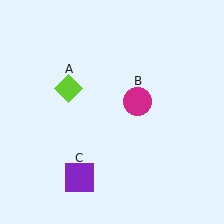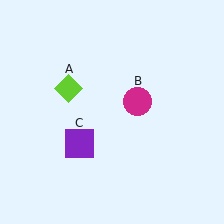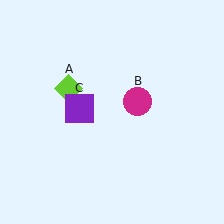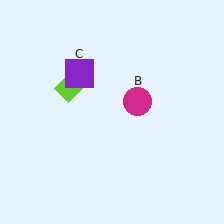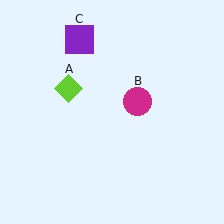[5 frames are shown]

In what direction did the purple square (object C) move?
The purple square (object C) moved up.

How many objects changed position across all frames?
1 object changed position: purple square (object C).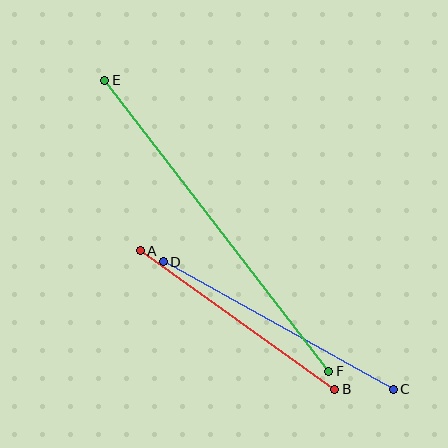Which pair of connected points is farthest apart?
Points E and F are farthest apart.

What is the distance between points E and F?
The distance is approximately 367 pixels.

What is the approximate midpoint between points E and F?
The midpoint is at approximately (217, 226) pixels.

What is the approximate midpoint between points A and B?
The midpoint is at approximately (237, 320) pixels.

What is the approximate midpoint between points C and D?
The midpoint is at approximately (278, 325) pixels.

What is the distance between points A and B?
The distance is approximately 239 pixels.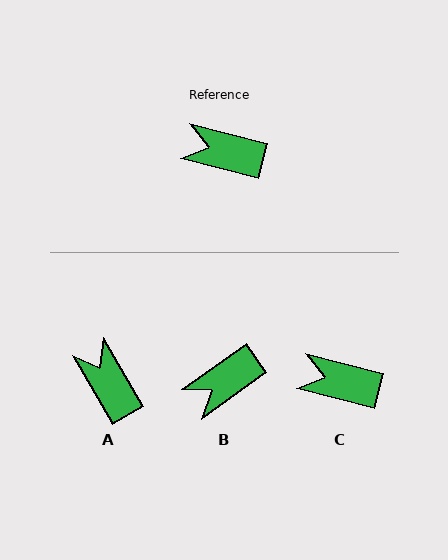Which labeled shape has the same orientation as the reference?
C.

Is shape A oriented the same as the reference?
No, it is off by about 45 degrees.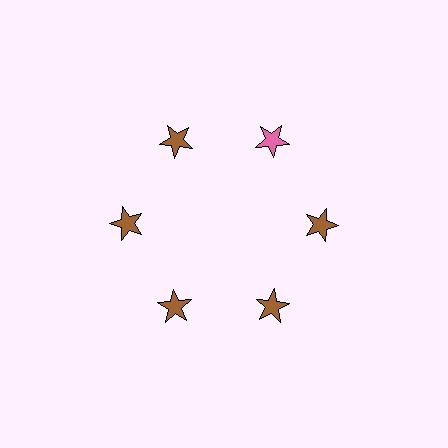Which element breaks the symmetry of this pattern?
The pink star at roughly the 1 o'clock position breaks the symmetry. All other shapes are brown stars.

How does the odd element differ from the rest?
It has a different color: pink instead of brown.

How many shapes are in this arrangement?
There are 6 shapes arranged in a ring pattern.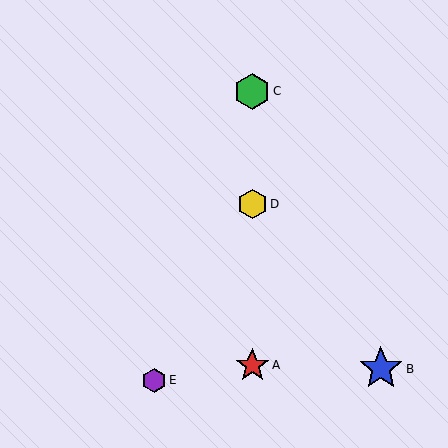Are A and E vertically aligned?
No, A is at x≈252 and E is at x≈154.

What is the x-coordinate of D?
Object D is at x≈252.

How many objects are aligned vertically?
3 objects (A, C, D) are aligned vertically.